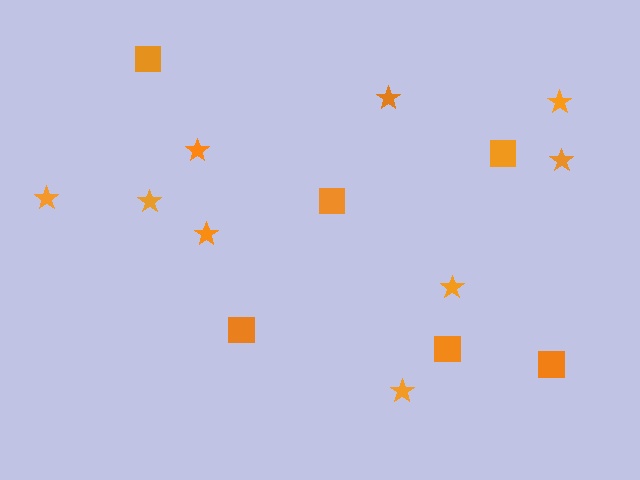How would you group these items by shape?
There are 2 groups: one group of stars (9) and one group of squares (6).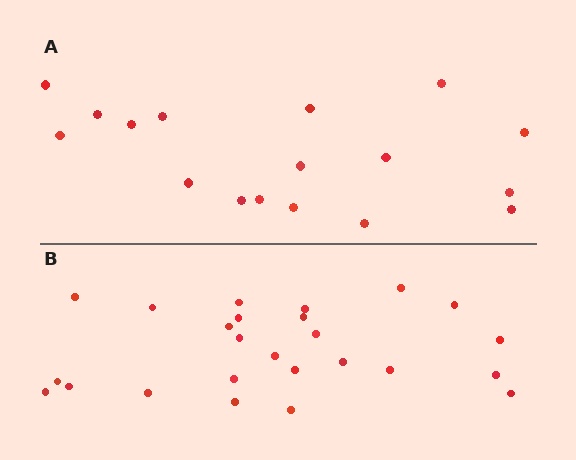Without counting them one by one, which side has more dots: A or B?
Region B (the bottom region) has more dots.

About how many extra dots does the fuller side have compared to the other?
Region B has roughly 8 or so more dots than region A.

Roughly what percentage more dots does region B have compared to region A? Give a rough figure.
About 45% more.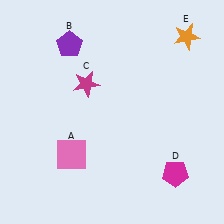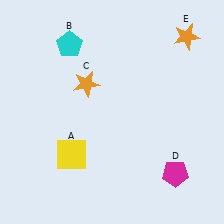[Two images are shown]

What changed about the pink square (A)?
In Image 1, A is pink. In Image 2, it changed to yellow.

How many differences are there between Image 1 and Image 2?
There are 3 differences between the two images.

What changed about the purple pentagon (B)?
In Image 1, B is purple. In Image 2, it changed to cyan.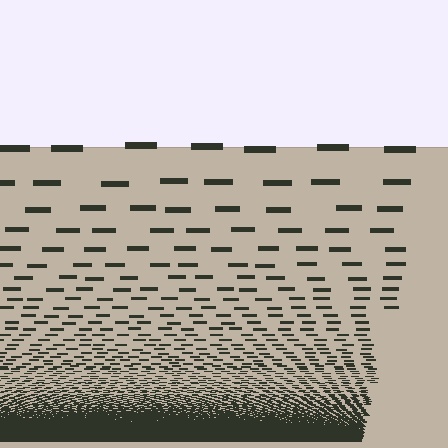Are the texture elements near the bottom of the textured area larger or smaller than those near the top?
Smaller. The gradient is inverted — elements near the bottom are smaller and denser.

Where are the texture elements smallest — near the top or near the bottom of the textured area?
Near the bottom.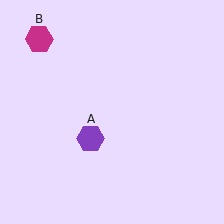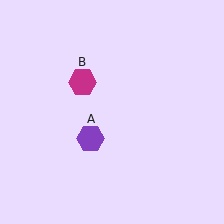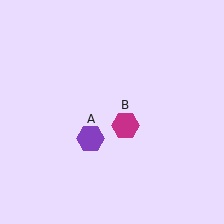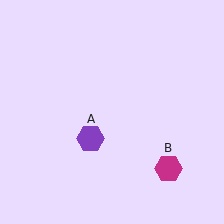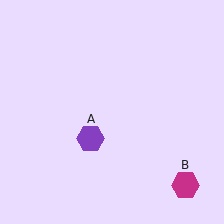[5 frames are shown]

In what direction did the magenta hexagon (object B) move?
The magenta hexagon (object B) moved down and to the right.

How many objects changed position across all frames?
1 object changed position: magenta hexagon (object B).